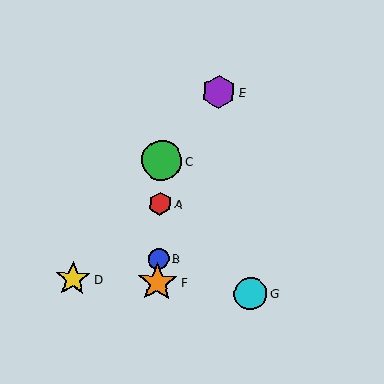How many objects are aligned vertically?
4 objects (A, B, C, F) are aligned vertically.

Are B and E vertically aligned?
No, B is at x≈158 and E is at x≈219.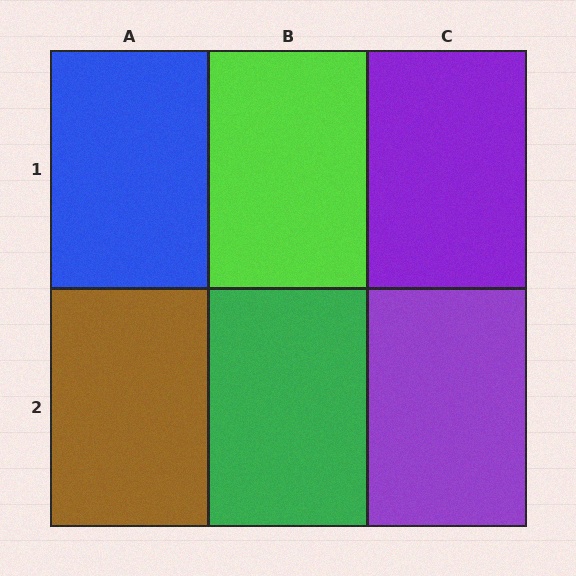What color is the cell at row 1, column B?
Lime.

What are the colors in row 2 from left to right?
Brown, green, purple.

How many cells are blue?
1 cell is blue.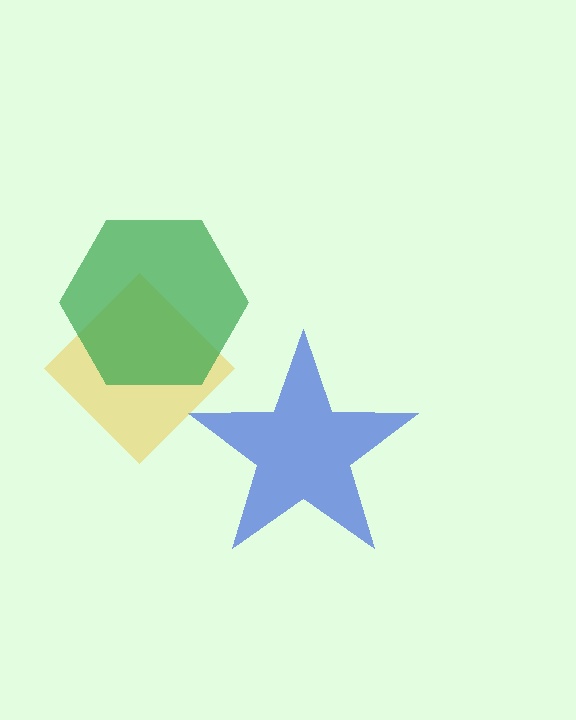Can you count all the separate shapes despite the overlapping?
Yes, there are 3 separate shapes.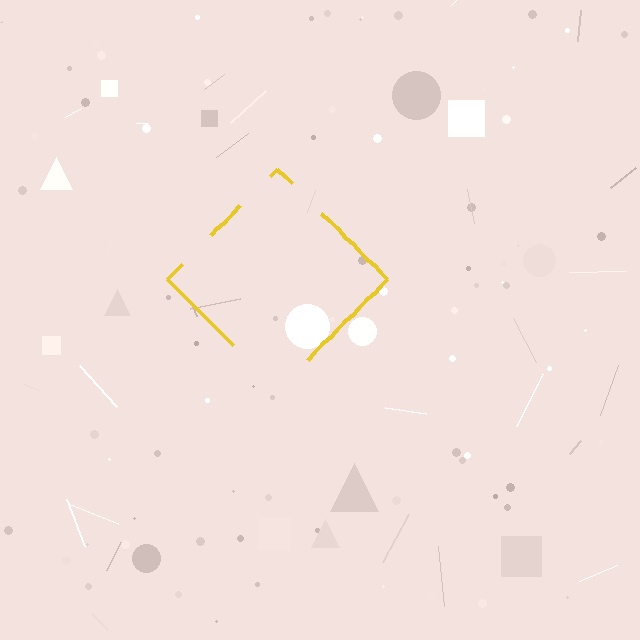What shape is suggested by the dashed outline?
The dashed outline suggests a diamond.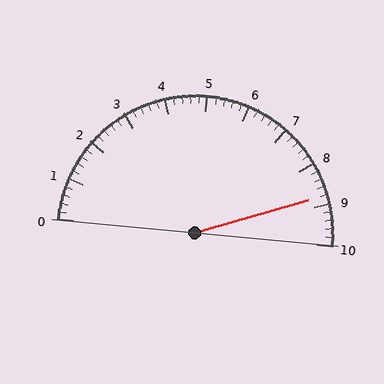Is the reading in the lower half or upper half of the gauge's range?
The reading is in the upper half of the range (0 to 10).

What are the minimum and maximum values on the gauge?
The gauge ranges from 0 to 10.